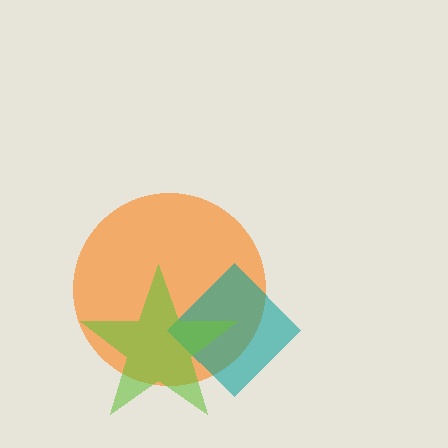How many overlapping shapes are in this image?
There are 3 overlapping shapes in the image.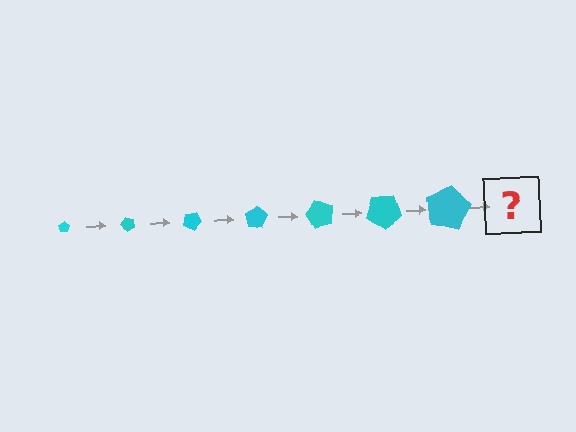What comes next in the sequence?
The next element should be a pentagon, larger than the previous one and rotated 350 degrees from the start.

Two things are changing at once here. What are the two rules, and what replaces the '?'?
The two rules are that the pentagon grows larger each step and it rotates 50 degrees each step. The '?' should be a pentagon, larger than the previous one and rotated 350 degrees from the start.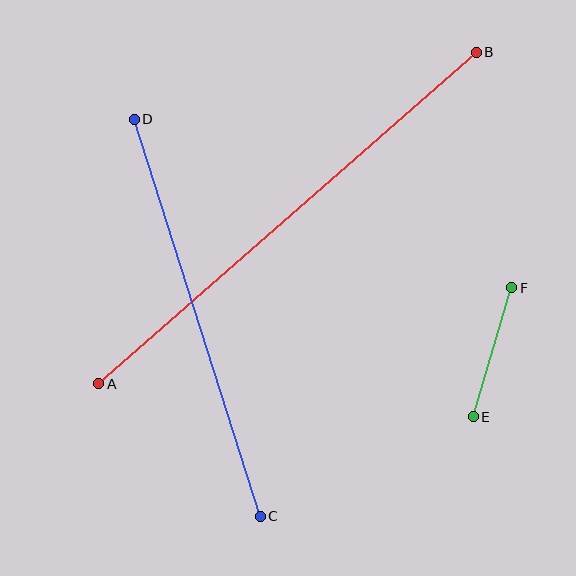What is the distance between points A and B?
The distance is approximately 503 pixels.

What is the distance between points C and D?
The distance is approximately 416 pixels.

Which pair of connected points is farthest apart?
Points A and B are farthest apart.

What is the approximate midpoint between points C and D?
The midpoint is at approximately (197, 318) pixels.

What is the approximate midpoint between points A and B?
The midpoint is at approximately (287, 218) pixels.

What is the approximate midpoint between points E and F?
The midpoint is at approximately (493, 352) pixels.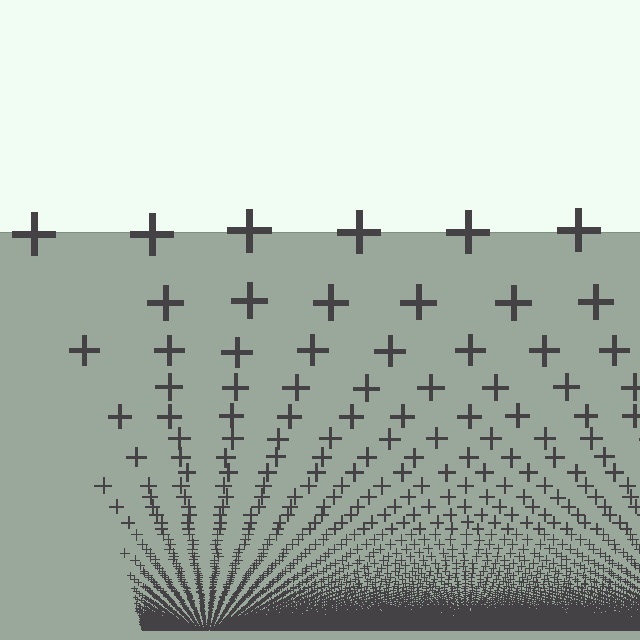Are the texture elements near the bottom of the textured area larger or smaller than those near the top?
Smaller. The gradient is inverted — elements near the bottom are smaller and denser.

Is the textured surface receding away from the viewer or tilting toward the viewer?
The surface appears to tilt toward the viewer. Texture elements get larger and sparser toward the top.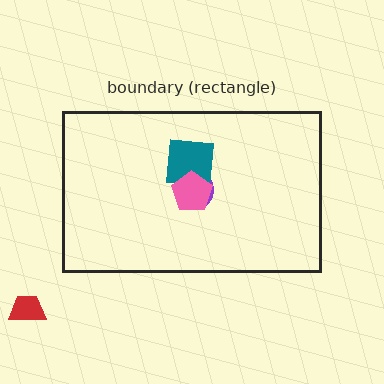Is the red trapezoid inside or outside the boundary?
Outside.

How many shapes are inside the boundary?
4 inside, 1 outside.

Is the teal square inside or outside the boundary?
Inside.